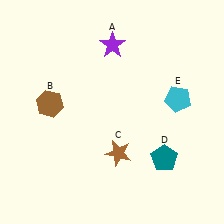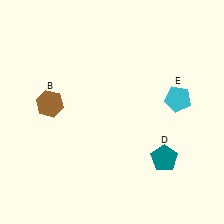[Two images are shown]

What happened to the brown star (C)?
The brown star (C) was removed in Image 2. It was in the bottom-right area of Image 1.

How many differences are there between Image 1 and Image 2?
There are 2 differences between the two images.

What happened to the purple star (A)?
The purple star (A) was removed in Image 2. It was in the top-right area of Image 1.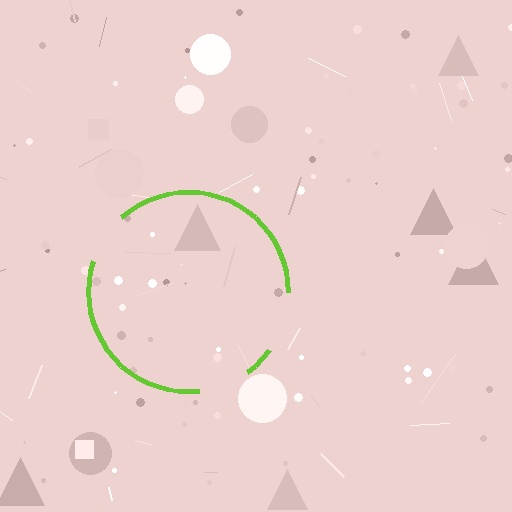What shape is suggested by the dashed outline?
The dashed outline suggests a circle.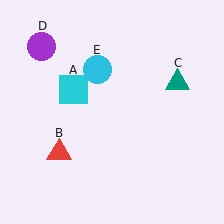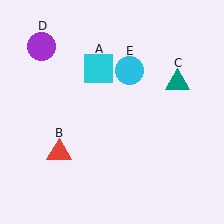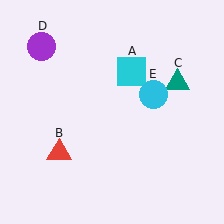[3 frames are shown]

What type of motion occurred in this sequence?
The cyan square (object A), cyan circle (object E) rotated clockwise around the center of the scene.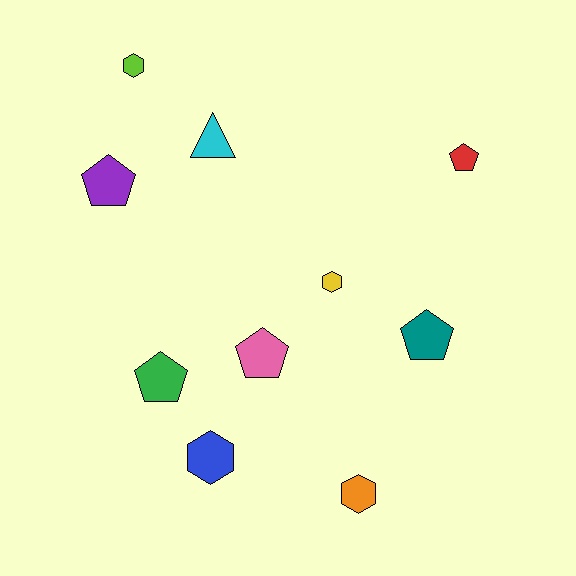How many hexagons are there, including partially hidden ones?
There are 4 hexagons.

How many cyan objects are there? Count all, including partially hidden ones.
There is 1 cyan object.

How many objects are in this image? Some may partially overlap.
There are 10 objects.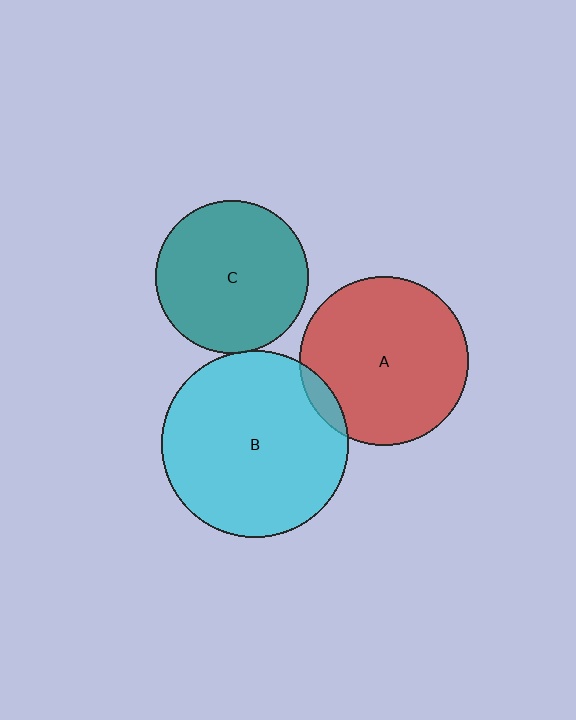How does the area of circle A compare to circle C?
Approximately 1.2 times.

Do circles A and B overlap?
Yes.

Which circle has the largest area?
Circle B (cyan).